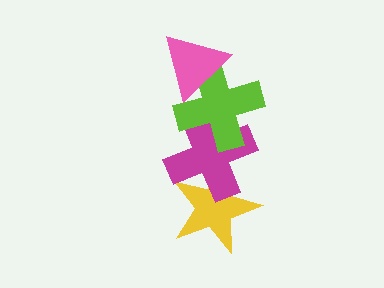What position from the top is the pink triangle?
The pink triangle is 1st from the top.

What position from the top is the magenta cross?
The magenta cross is 3rd from the top.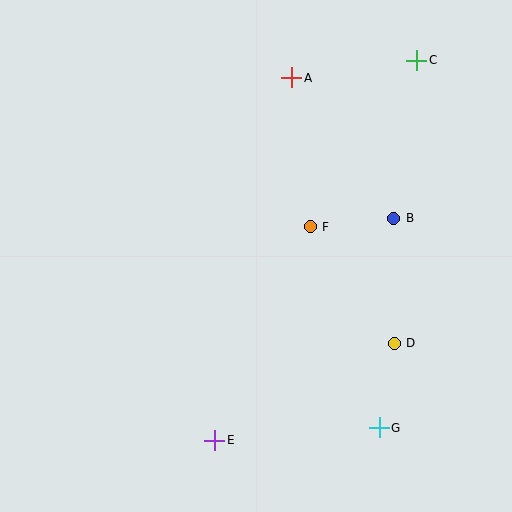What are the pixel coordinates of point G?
Point G is at (379, 428).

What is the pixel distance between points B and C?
The distance between B and C is 160 pixels.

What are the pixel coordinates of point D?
Point D is at (394, 343).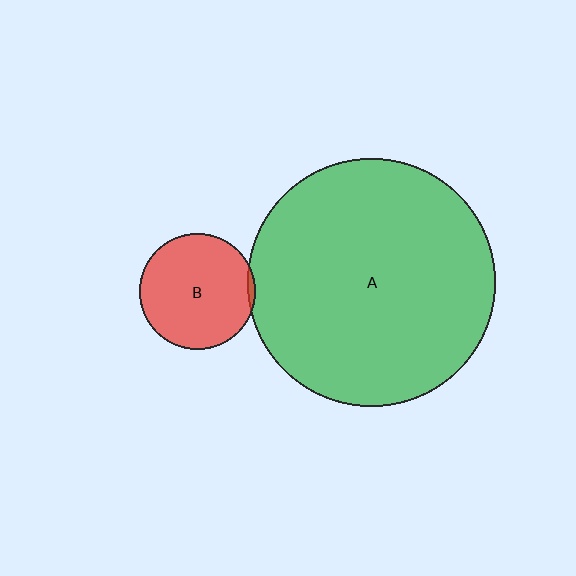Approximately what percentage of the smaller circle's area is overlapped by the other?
Approximately 5%.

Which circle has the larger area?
Circle A (green).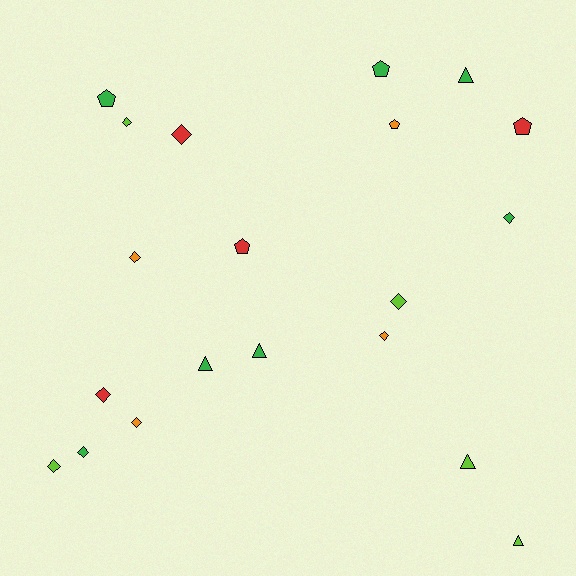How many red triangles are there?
There are no red triangles.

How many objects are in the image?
There are 20 objects.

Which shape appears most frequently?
Diamond, with 10 objects.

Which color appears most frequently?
Green, with 7 objects.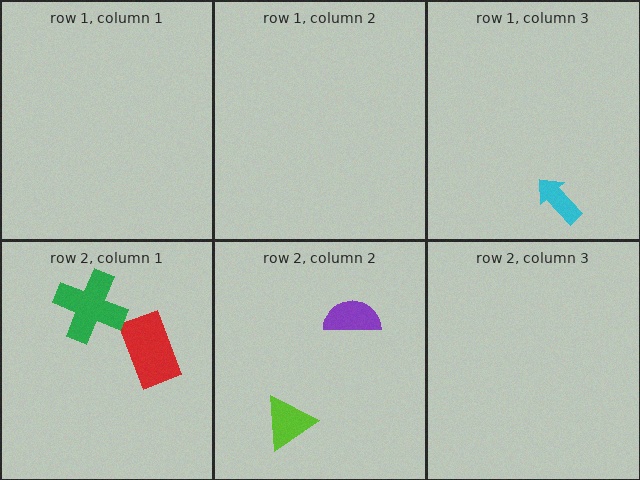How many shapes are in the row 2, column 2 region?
2.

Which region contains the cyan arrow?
The row 1, column 3 region.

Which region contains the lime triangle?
The row 2, column 2 region.